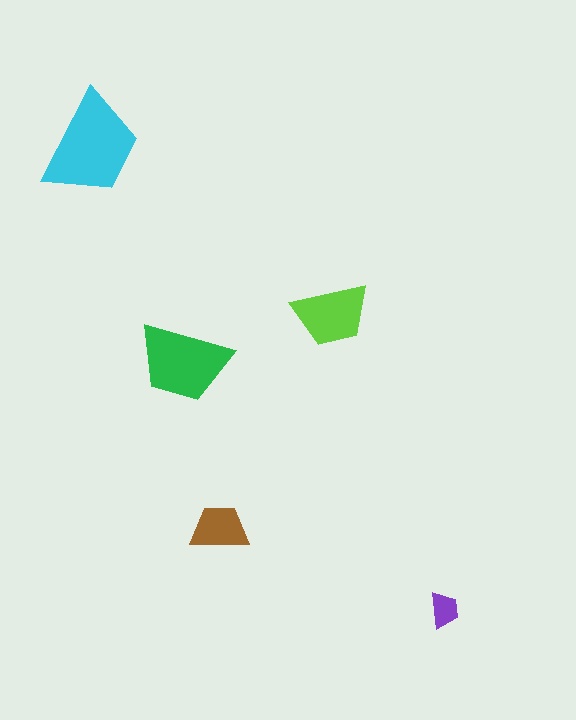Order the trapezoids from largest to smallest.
the cyan one, the green one, the lime one, the brown one, the purple one.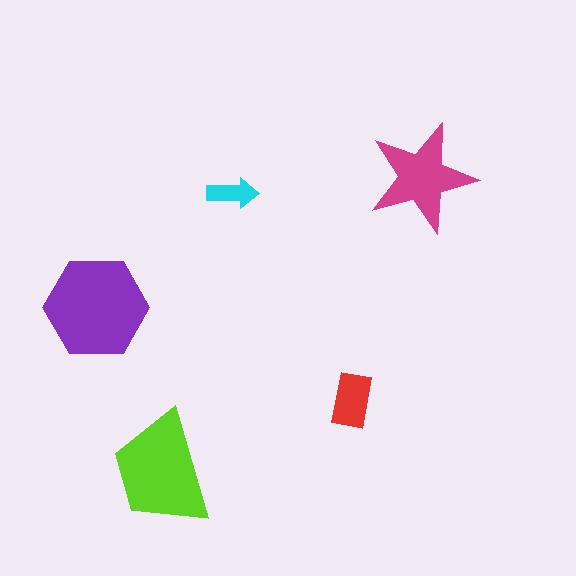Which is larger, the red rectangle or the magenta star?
The magenta star.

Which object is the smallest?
The cyan arrow.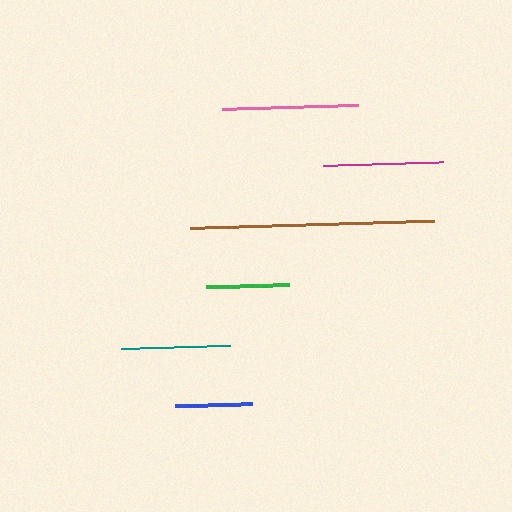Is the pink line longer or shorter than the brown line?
The brown line is longer than the pink line.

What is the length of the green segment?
The green segment is approximately 82 pixels long.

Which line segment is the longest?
The brown line is the longest at approximately 245 pixels.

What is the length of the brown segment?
The brown segment is approximately 245 pixels long.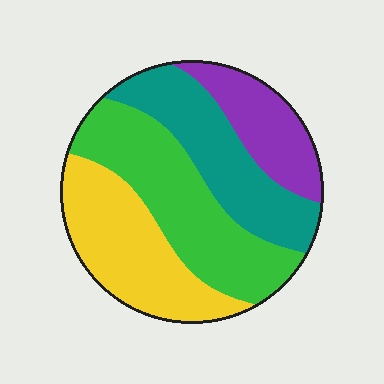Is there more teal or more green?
Green.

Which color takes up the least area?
Purple, at roughly 15%.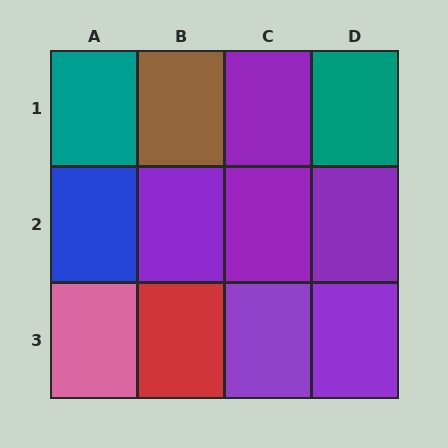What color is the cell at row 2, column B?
Purple.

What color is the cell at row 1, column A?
Teal.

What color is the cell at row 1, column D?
Teal.